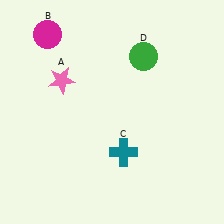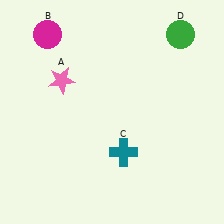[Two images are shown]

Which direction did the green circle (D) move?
The green circle (D) moved right.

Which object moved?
The green circle (D) moved right.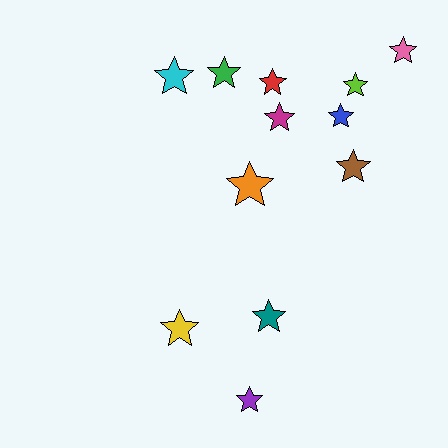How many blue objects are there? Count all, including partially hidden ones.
There is 1 blue object.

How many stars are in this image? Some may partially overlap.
There are 12 stars.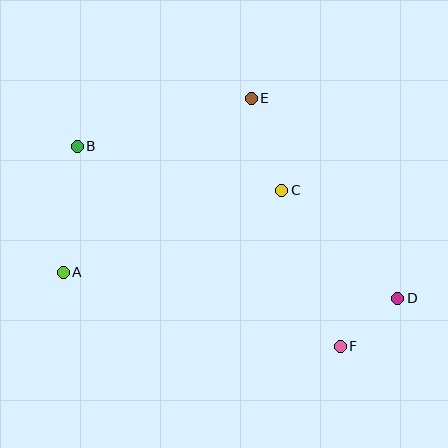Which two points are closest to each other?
Points D and F are closest to each other.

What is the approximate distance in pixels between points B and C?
The distance between B and C is approximately 209 pixels.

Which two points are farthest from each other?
Points B and D are farthest from each other.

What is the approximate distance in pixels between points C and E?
The distance between C and E is approximately 97 pixels.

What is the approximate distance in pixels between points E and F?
The distance between E and F is approximately 263 pixels.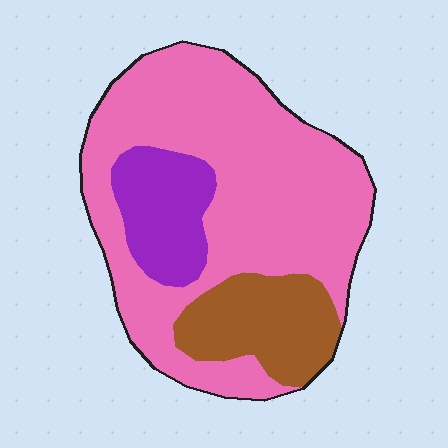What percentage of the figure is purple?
Purple covers about 15% of the figure.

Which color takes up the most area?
Pink, at roughly 70%.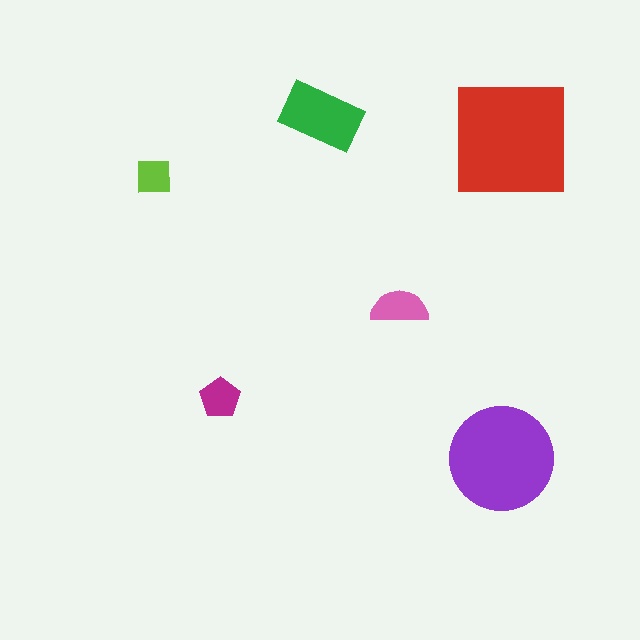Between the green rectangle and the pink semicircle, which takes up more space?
The green rectangle.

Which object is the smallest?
The lime square.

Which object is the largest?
The red square.